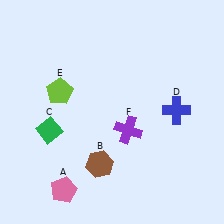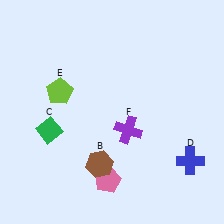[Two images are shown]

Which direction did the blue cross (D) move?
The blue cross (D) moved down.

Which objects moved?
The objects that moved are: the pink pentagon (A), the blue cross (D).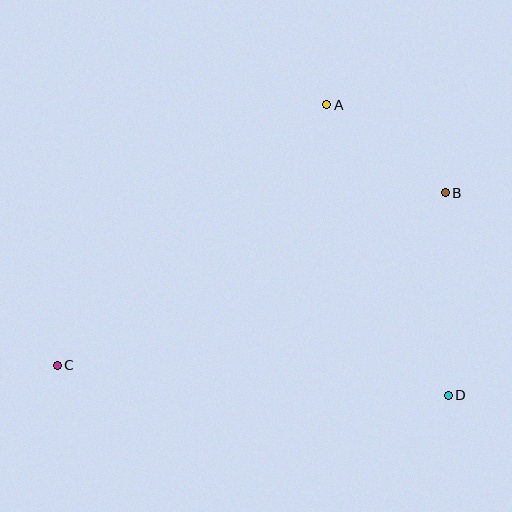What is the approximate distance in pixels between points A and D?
The distance between A and D is approximately 315 pixels.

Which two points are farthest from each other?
Points B and C are farthest from each other.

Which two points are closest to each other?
Points A and B are closest to each other.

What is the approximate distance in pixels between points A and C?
The distance between A and C is approximately 375 pixels.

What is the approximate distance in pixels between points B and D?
The distance between B and D is approximately 203 pixels.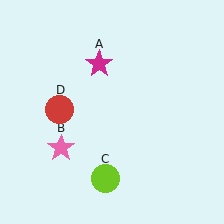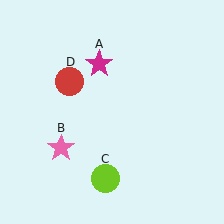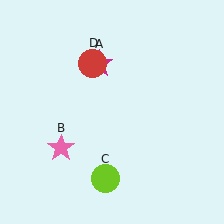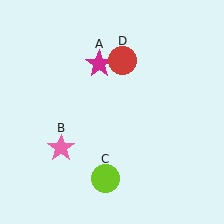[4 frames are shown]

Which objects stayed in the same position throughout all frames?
Magenta star (object A) and pink star (object B) and lime circle (object C) remained stationary.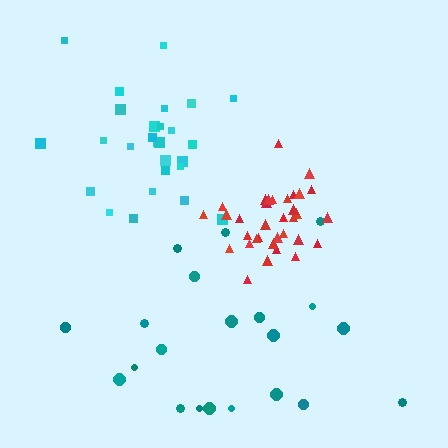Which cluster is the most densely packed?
Red.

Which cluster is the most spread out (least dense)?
Teal.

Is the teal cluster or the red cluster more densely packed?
Red.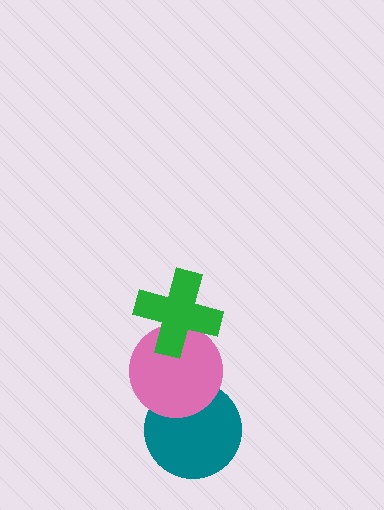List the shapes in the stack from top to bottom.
From top to bottom: the green cross, the pink circle, the teal circle.